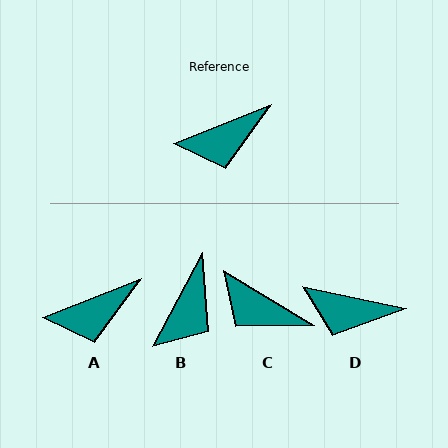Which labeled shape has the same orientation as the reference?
A.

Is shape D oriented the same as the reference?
No, it is off by about 34 degrees.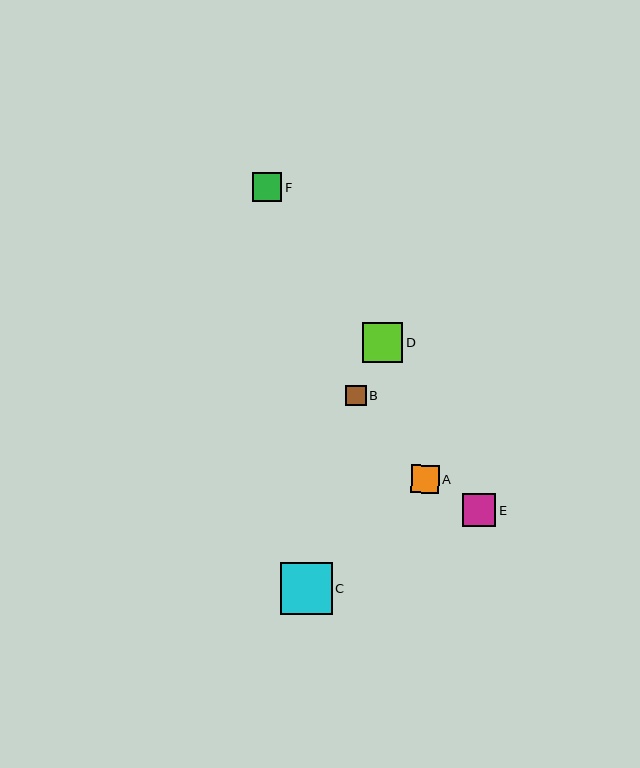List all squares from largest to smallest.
From largest to smallest: C, D, E, F, A, B.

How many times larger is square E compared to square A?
Square E is approximately 1.2 times the size of square A.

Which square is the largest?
Square C is the largest with a size of approximately 51 pixels.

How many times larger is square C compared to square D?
Square C is approximately 1.3 times the size of square D.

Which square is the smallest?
Square B is the smallest with a size of approximately 21 pixels.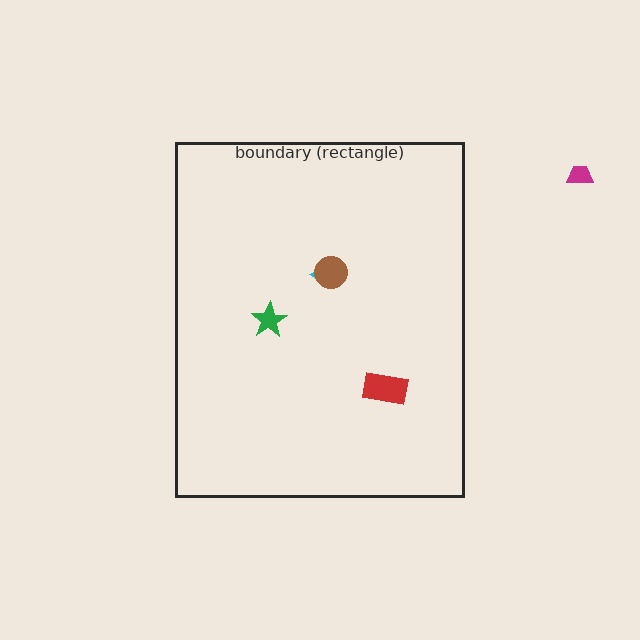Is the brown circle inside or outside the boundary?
Inside.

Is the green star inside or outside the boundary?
Inside.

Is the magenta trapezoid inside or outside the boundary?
Outside.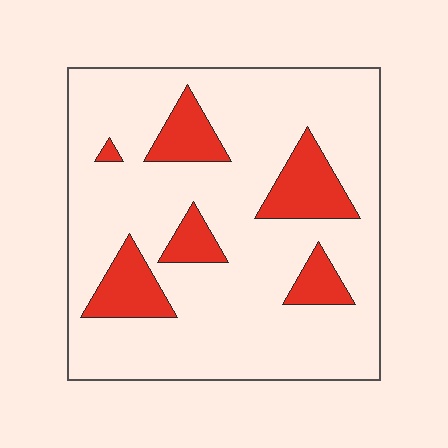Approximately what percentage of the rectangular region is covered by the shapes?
Approximately 20%.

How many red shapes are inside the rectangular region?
6.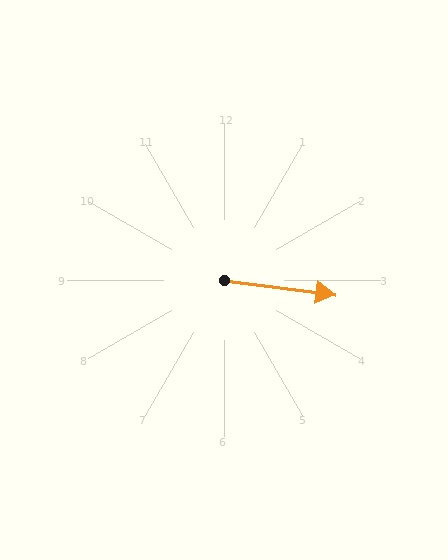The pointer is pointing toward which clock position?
Roughly 3 o'clock.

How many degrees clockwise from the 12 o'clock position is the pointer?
Approximately 97 degrees.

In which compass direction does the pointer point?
East.